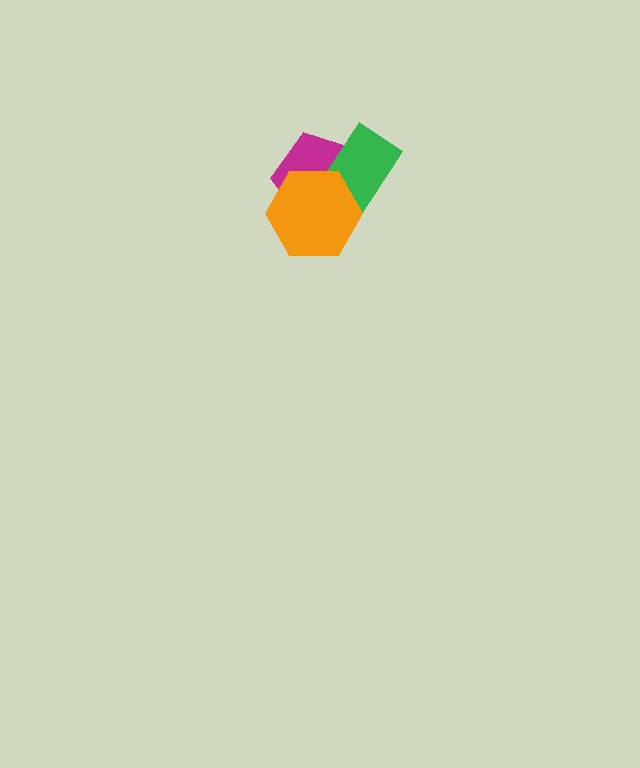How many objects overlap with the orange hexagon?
2 objects overlap with the orange hexagon.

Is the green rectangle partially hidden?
Yes, it is partially covered by another shape.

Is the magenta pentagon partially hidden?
Yes, it is partially covered by another shape.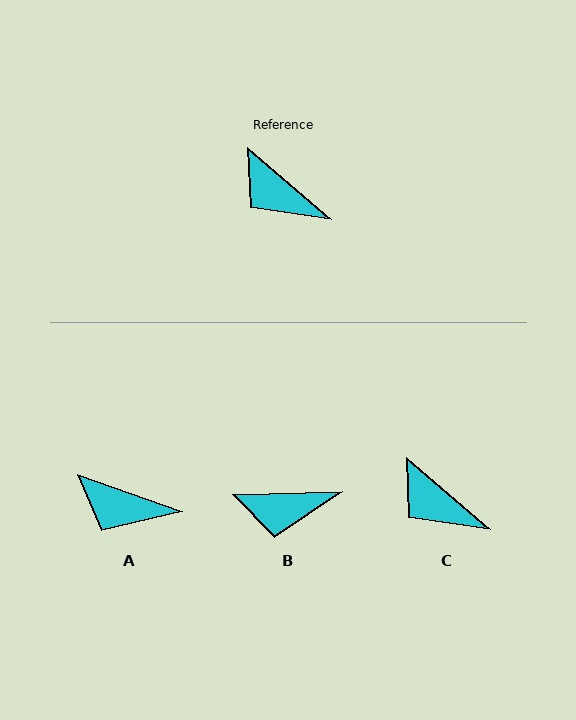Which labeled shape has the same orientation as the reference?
C.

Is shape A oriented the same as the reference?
No, it is off by about 21 degrees.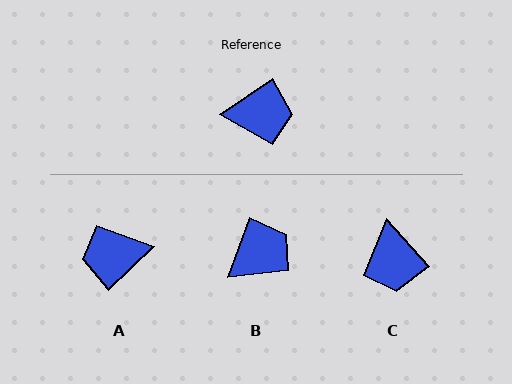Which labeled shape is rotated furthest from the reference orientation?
A, about 170 degrees away.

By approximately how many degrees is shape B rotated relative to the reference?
Approximately 37 degrees counter-clockwise.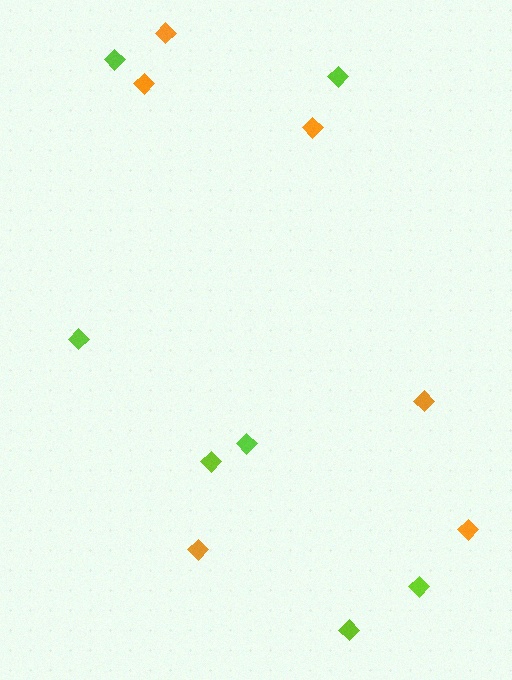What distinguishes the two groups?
There are 2 groups: one group of lime diamonds (7) and one group of orange diamonds (6).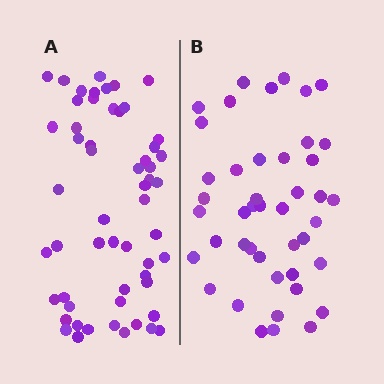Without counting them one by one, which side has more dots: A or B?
Region A (the left region) has more dots.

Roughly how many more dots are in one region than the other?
Region A has roughly 12 or so more dots than region B.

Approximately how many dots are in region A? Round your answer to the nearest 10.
About 60 dots. (The exact count is 56, which rounds to 60.)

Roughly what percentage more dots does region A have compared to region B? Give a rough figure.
About 25% more.